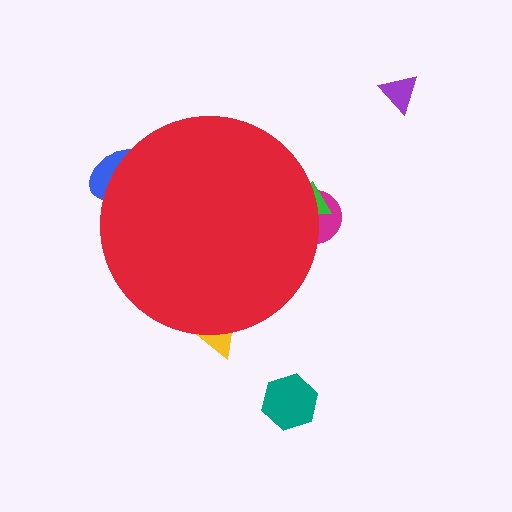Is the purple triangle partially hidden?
No, the purple triangle is fully visible.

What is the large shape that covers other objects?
A red circle.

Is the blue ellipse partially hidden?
Yes, the blue ellipse is partially hidden behind the red circle.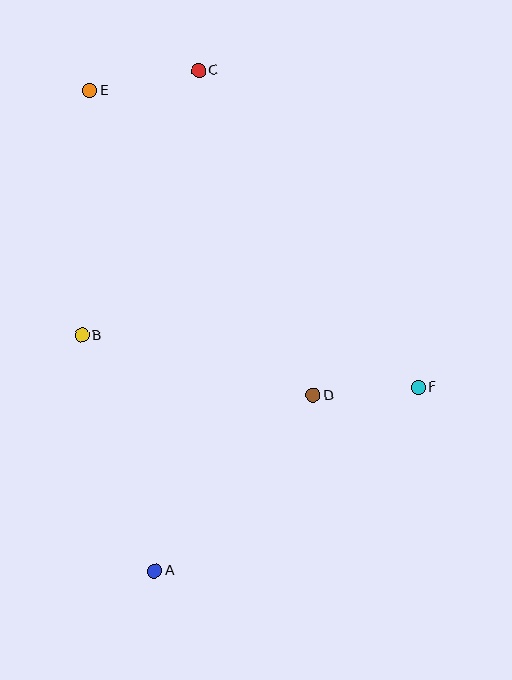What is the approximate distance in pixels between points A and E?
The distance between A and E is approximately 484 pixels.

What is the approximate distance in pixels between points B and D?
The distance between B and D is approximately 239 pixels.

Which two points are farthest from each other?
Points A and C are farthest from each other.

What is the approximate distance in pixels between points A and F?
The distance between A and F is approximately 321 pixels.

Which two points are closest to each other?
Points D and F are closest to each other.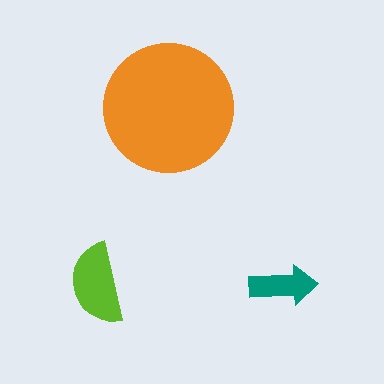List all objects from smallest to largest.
The teal arrow, the lime semicircle, the orange circle.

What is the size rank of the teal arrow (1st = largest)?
3rd.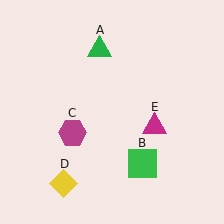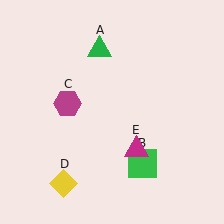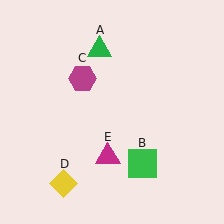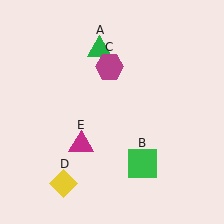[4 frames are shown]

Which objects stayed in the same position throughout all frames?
Green triangle (object A) and green square (object B) and yellow diamond (object D) remained stationary.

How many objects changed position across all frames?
2 objects changed position: magenta hexagon (object C), magenta triangle (object E).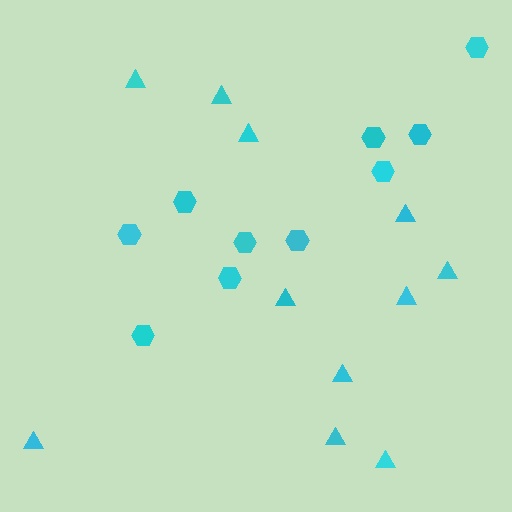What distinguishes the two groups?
There are 2 groups: one group of hexagons (10) and one group of triangles (11).